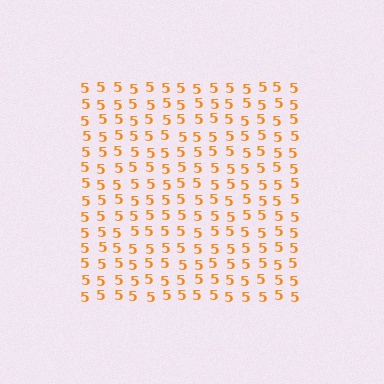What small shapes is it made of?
It is made of small digit 5's.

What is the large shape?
The large shape is a square.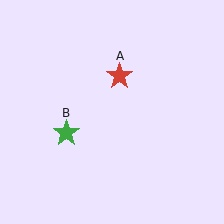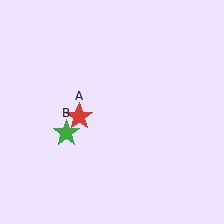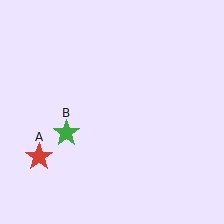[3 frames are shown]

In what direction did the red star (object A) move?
The red star (object A) moved down and to the left.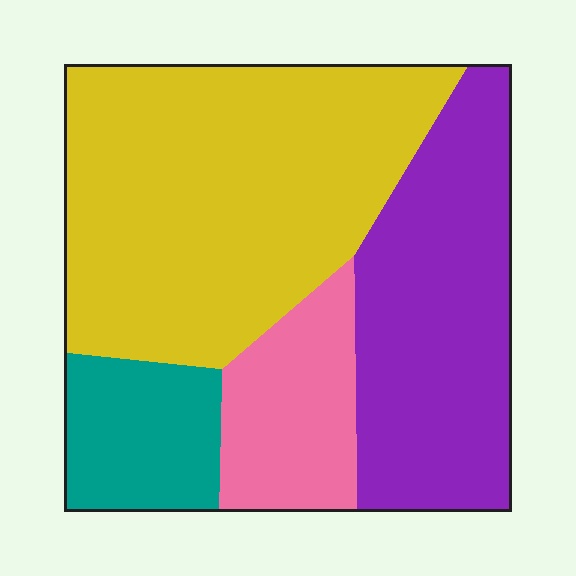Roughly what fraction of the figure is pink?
Pink covers 13% of the figure.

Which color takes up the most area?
Yellow, at roughly 45%.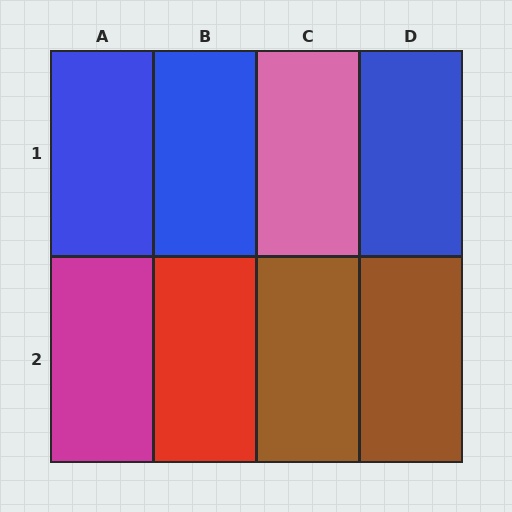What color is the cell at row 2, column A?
Magenta.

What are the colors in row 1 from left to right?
Blue, blue, pink, blue.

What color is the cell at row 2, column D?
Brown.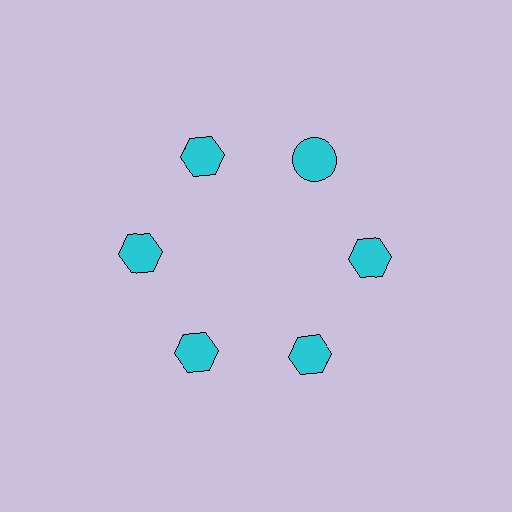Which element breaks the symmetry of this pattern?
The cyan circle at roughly the 1 o'clock position breaks the symmetry. All other shapes are cyan hexagons.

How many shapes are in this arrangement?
There are 6 shapes arranged in a ring pattern.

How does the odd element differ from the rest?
It has a different shape: circle instead of hexagon.